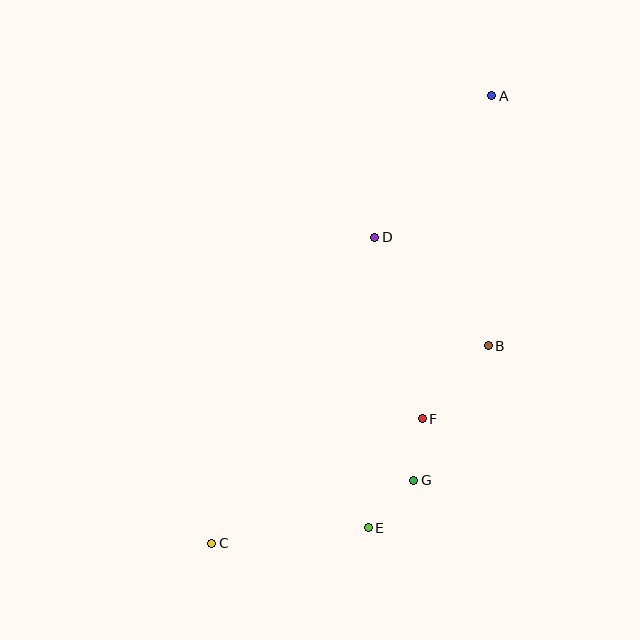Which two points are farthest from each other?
Points A and C are farthest from each other.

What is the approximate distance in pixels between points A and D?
The distance between A and D is approximately 184 pixels.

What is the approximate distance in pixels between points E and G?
The distance between E and G is approximately 66 pixels.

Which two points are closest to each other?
Points F and G are closest to each other.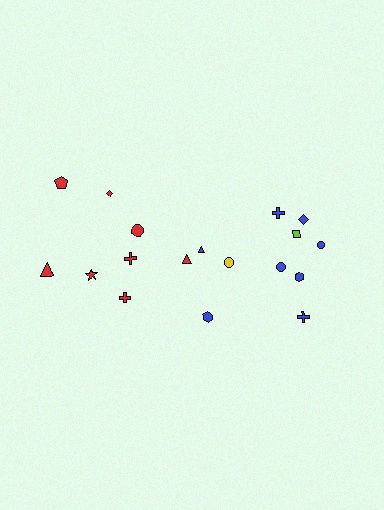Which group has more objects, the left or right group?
The right group.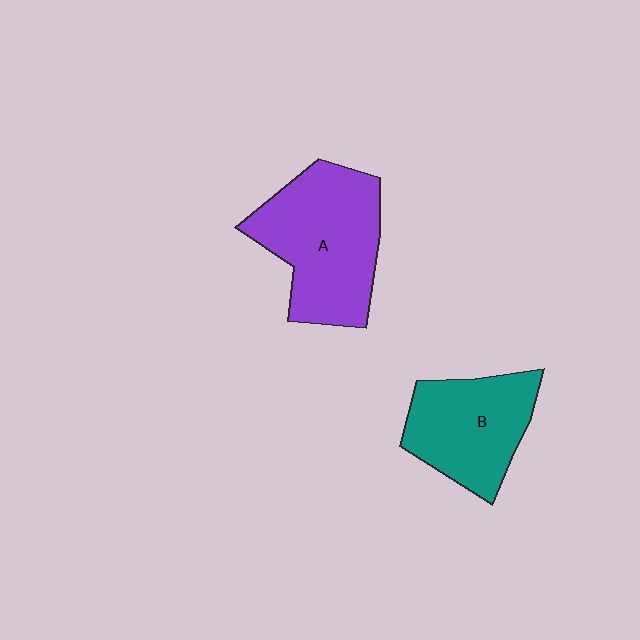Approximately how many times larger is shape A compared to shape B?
Approximately 1.3 times.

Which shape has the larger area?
Shape A (purple).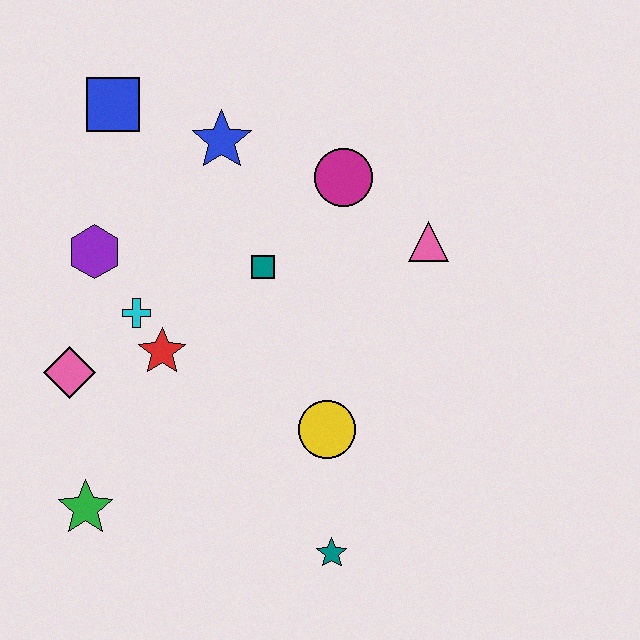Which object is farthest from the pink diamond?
The pink triangle is farthest from the pink diamond.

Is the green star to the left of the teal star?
Yes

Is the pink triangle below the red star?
No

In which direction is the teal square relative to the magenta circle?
The teal square is below the magenta circle.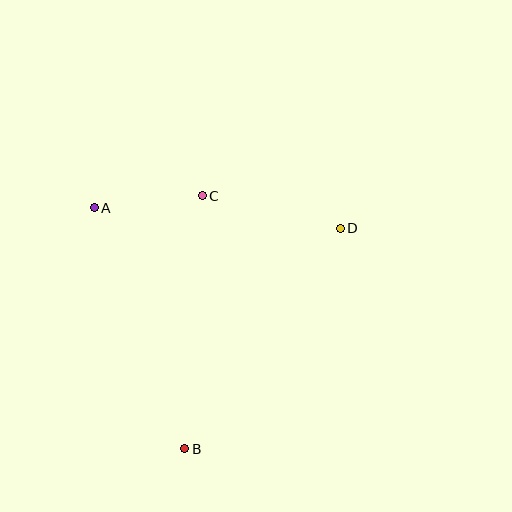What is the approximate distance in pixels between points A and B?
The distance between A and B is approximately 257 pixels.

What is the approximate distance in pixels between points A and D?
The distance between A and D is approximately 247 pixels.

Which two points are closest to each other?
Points A and C are closest to each other.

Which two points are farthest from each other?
Points B and D are farthest from each other.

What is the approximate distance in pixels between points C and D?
The distance between C and D is approximately 142 pixels.